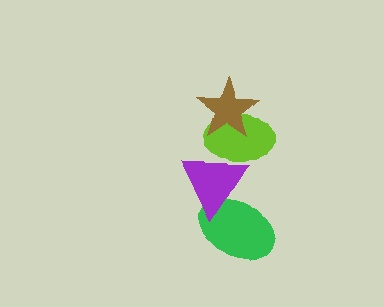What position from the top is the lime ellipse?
The lime ellipse is 2nd from the top.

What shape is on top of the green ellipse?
The purple triangle is on top of the green ellipse.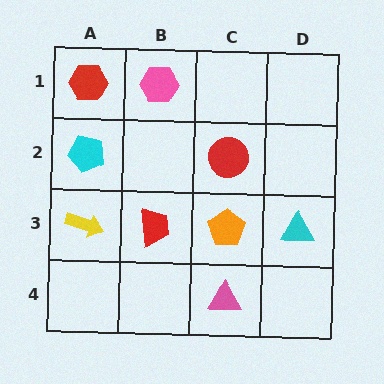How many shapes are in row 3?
4 shapes.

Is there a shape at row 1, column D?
No, that cell is empty.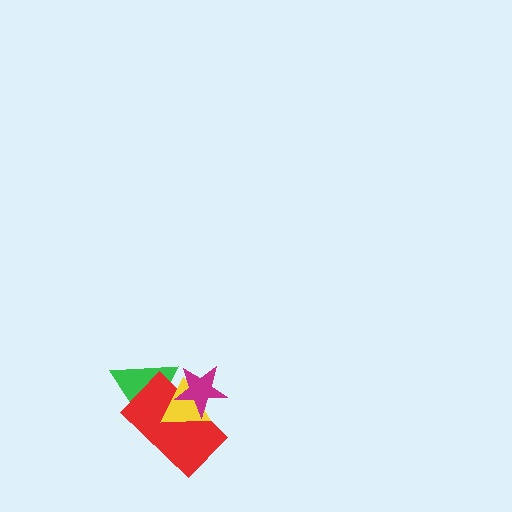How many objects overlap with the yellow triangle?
3 objects overlap with the yellow triangle.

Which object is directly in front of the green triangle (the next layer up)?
The red rectangle is directly in front of the green triangle.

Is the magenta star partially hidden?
No, no other shape covers it.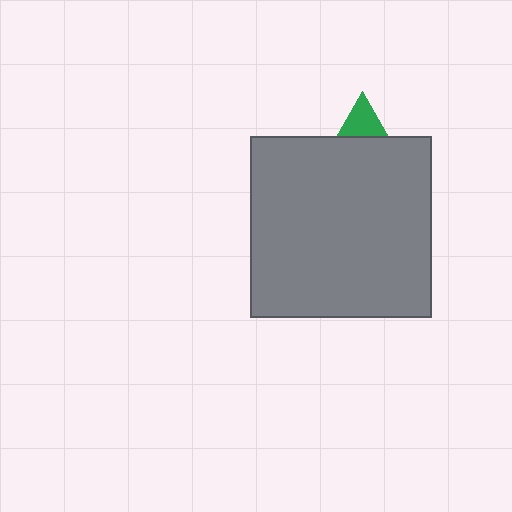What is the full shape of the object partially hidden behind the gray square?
The partially hidden object is a green triangle.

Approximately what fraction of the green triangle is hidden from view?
Roughly 68% of the green triangle is hidden behind the gray square.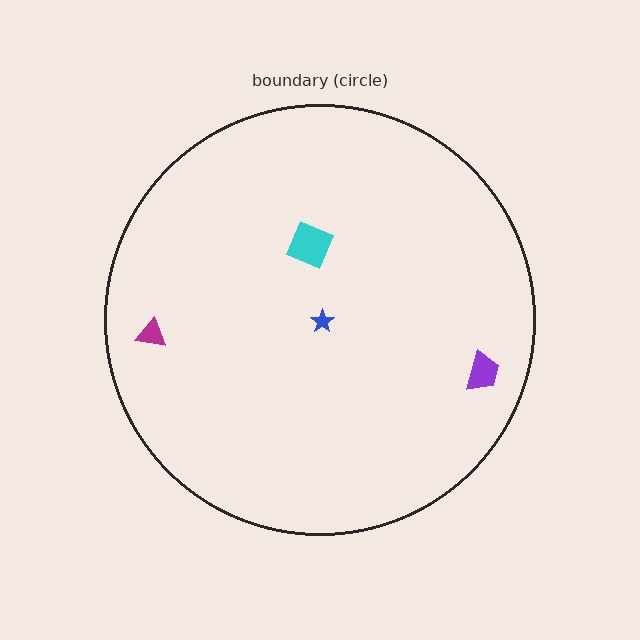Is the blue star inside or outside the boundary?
Inside.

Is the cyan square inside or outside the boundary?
Inside.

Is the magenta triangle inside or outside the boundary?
Inside.